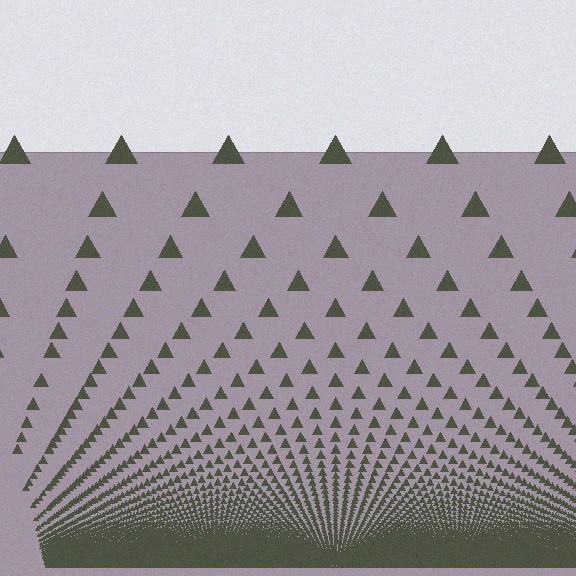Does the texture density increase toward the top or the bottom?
Density increases toward the bottom.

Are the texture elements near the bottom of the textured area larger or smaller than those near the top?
Smaller. The gradient is inverted — elements near the bottom are smaller and denser.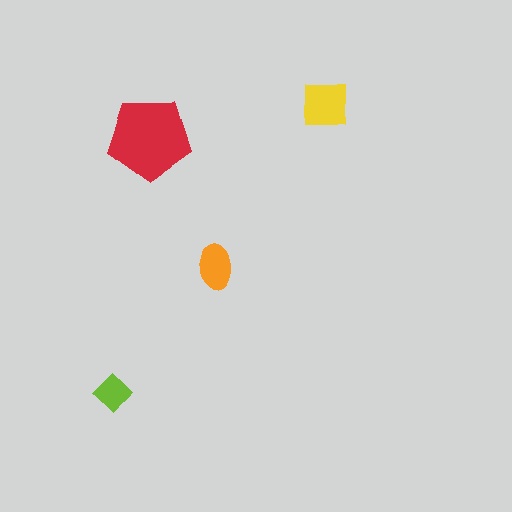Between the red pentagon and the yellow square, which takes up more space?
The red pentagon.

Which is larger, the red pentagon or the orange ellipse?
The red pentagon.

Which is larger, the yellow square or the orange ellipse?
The yellow square.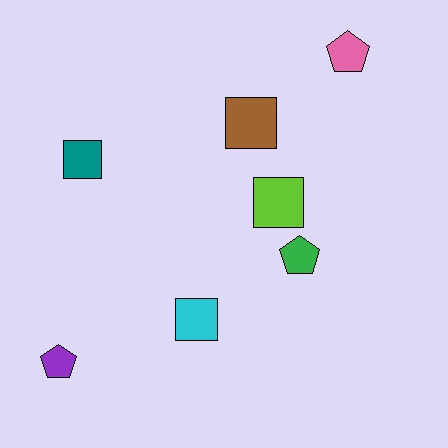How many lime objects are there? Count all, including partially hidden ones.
There is 1 lime object.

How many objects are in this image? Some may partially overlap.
There are 7 objects.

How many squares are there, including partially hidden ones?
There are 4 squares.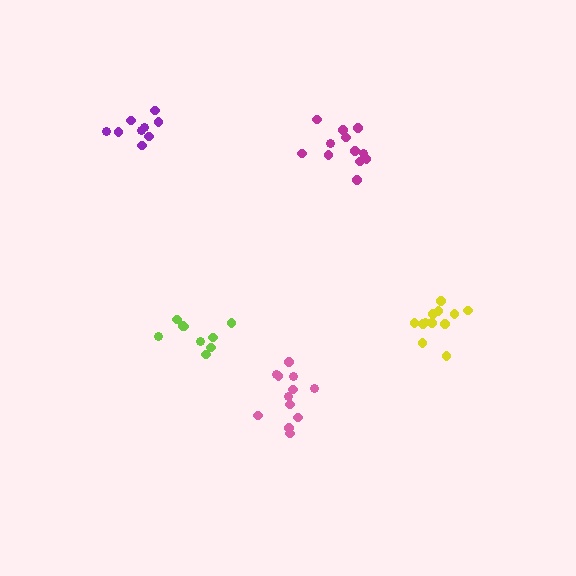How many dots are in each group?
Group 1: 12 dots, Group 2: 12 dots, Group 3: 9 dots, Group 4: 9 dots, Group 5: 12 dots (54 total).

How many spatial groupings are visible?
There are 5 spatial groupings.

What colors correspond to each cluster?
The clusters are colored: yellow, magenta, lime, purple, pink.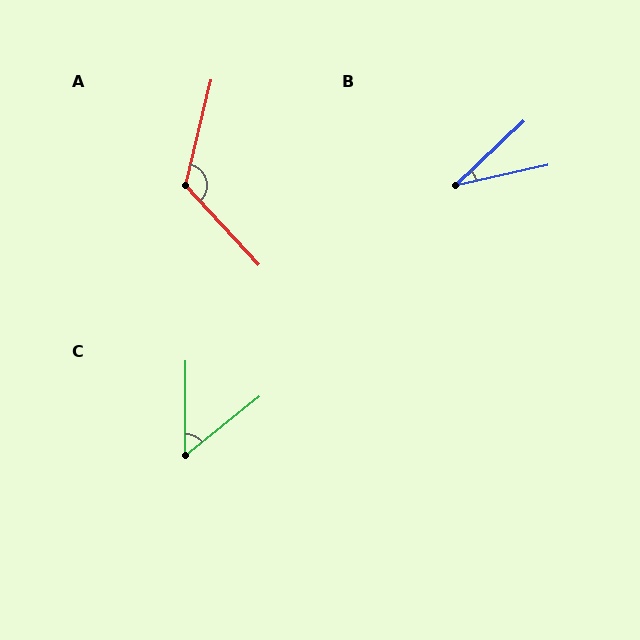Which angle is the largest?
A, at approximately 123 degrees.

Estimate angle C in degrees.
Approximately 51 degrees.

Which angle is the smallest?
B, at approximately 30 degrees.